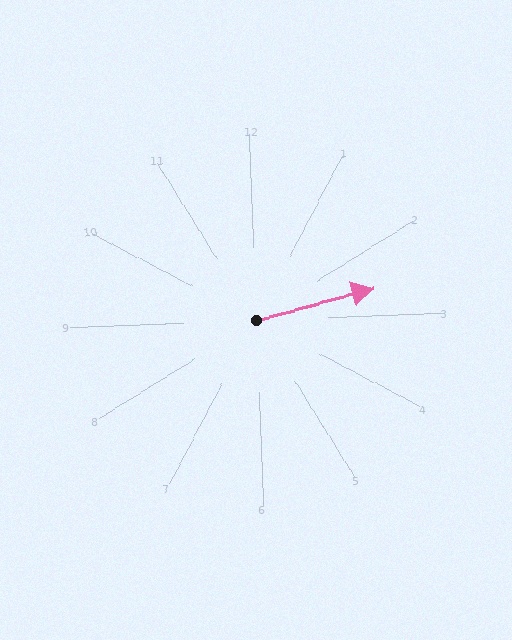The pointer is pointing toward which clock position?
Roughly 3 o'clock.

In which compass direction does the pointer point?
East.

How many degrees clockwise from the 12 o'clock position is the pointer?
Approximately 77 degrees.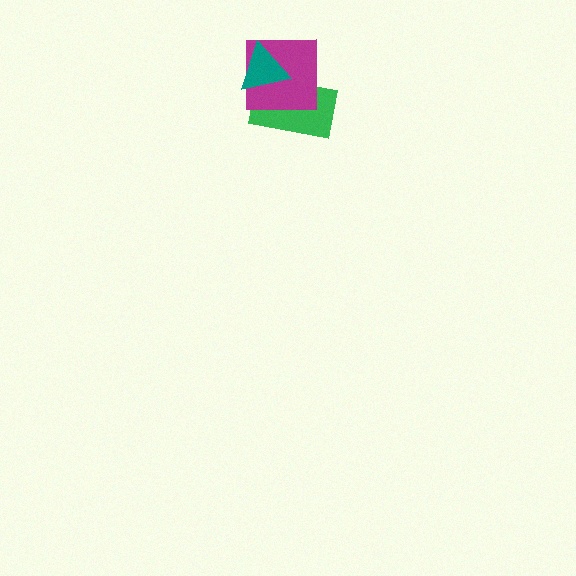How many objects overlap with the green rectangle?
2 objects overlap with the green rectangle.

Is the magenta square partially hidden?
Yes, it is partially covered by another shape.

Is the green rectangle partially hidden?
Yes, it is partially covered by another shape.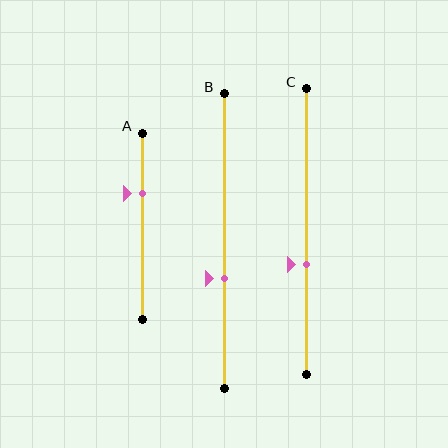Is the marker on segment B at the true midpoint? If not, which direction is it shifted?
No, the marker on segment B is shifted downward by about 13% of the segment length.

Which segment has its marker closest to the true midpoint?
Segment C has its marker closest to the true midpoint.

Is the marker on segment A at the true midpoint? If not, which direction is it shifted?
No, the marker on segment A is shifted upward by about 18% of the segment length.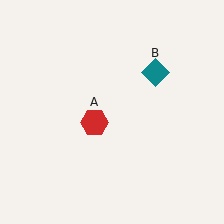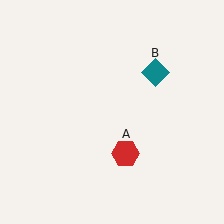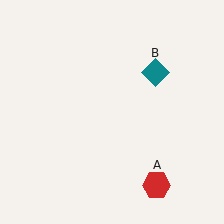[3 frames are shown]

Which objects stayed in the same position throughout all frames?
Teal diamond (object B) remained stationary.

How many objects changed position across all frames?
1 object changed position: red hexagon (object A).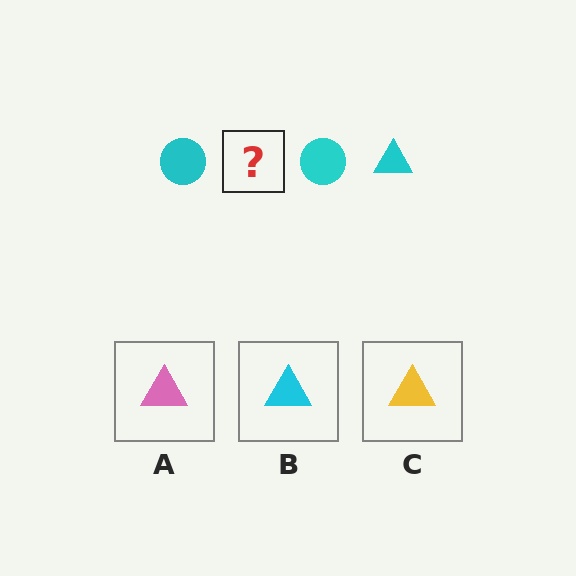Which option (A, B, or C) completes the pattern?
B.